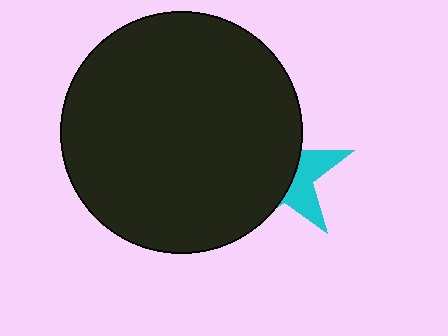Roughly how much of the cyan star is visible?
A small part of it is visible (roughly 35%).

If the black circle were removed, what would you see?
You would see the complete cyan star.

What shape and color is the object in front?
The object in front is a black circle.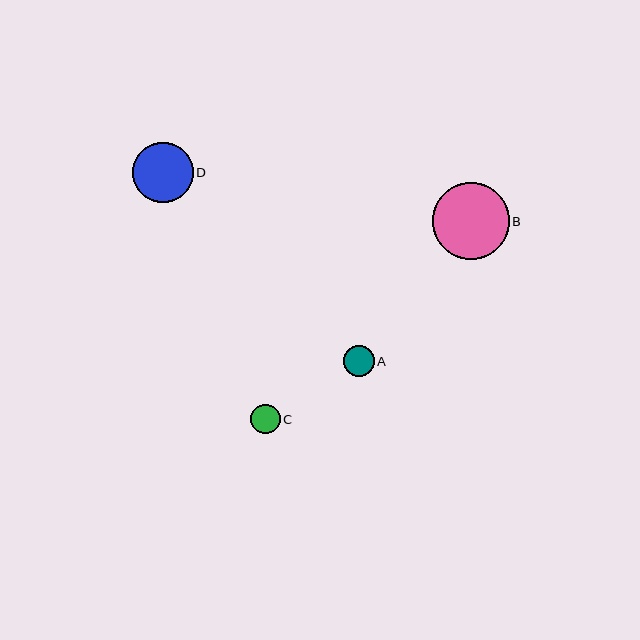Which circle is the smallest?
Circle C is the smallest with a size of approximately 29 pixels.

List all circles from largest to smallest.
From largest to smallest: B, D, A, C.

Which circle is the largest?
Circle B is the largest with a size of approximately 77 pixels.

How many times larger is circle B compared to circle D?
Circle B is approximately 1.3 times the size of circle D.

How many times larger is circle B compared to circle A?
Circle B is approximately 2.5 times the size of circle A.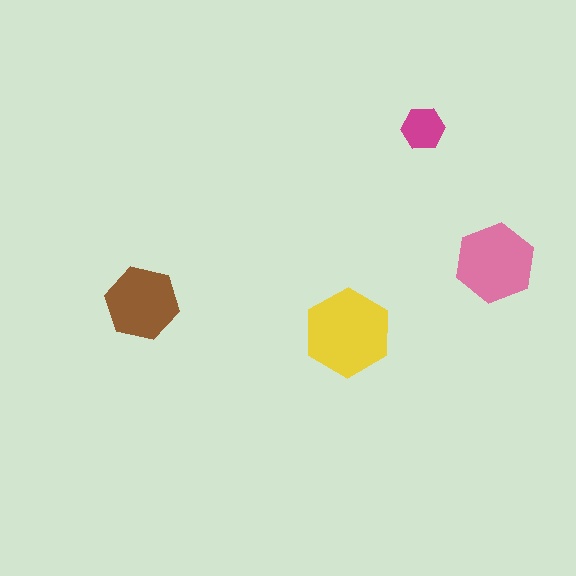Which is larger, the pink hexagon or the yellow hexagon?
The yellow one.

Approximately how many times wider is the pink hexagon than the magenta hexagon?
About 2 times wider.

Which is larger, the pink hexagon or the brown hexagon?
The pink one.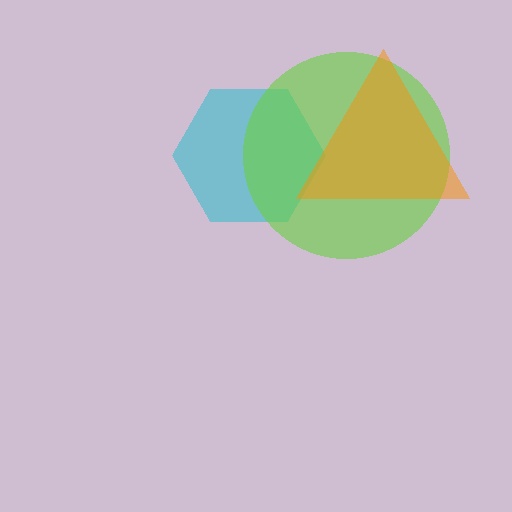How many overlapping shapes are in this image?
There are 3 overlapping shapes in the image.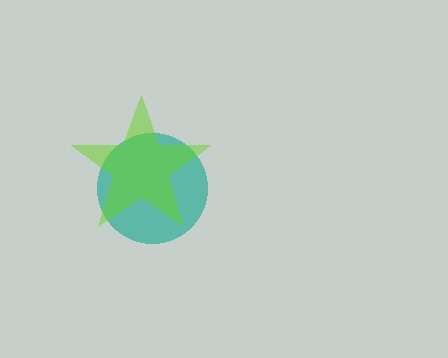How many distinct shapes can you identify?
There are 2 distinct shapes: a teal circle, a lime star.